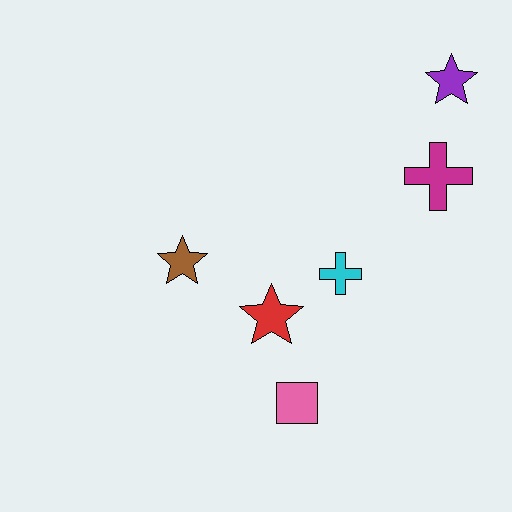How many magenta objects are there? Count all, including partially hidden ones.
There is 1 magenta object.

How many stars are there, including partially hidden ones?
There are 3 stars.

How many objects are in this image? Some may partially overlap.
There are 6 objects.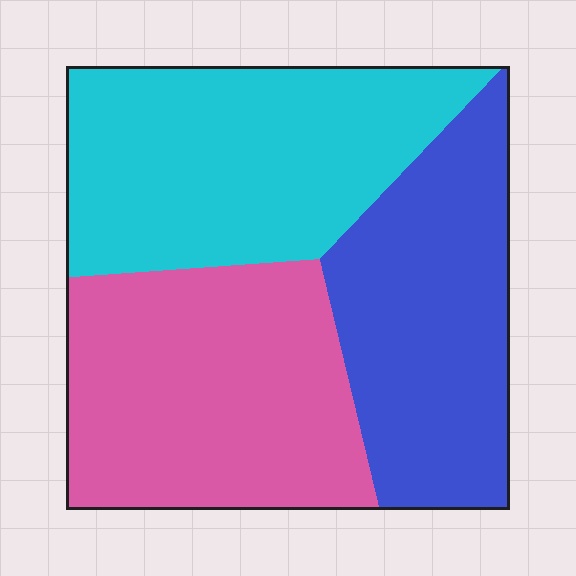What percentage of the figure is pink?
Pink takes up between a quarter and a half of the figure.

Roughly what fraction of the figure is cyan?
Cyan covers around 35% of the figure.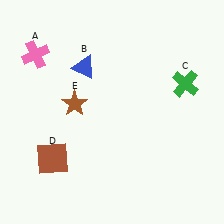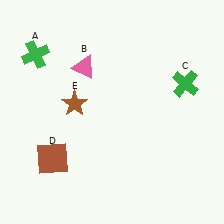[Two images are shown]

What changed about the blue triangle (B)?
In Image 1, B is blue. In Image 2, it changed to pink.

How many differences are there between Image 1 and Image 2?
There are 2 differences between the two images.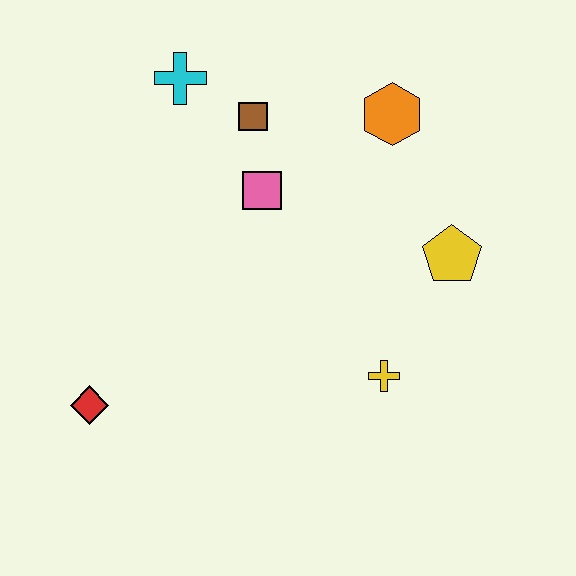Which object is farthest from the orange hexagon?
The red diamond is farthest from the orange hexagon.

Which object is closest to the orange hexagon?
The brown square is closest to the orange hexagon.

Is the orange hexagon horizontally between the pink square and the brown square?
No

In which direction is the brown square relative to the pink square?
The brown square is above the pink square.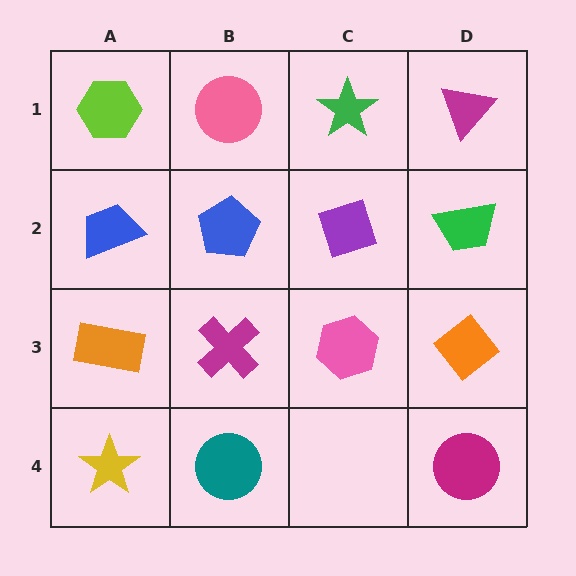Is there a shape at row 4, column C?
No, that cell is empty.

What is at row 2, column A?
A blue trapezoid.